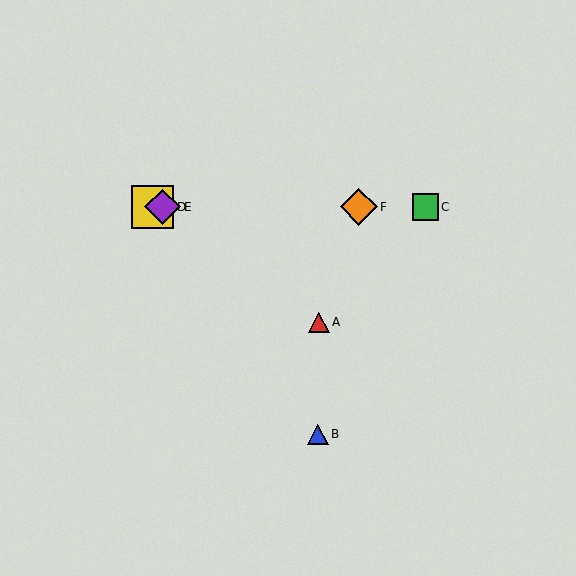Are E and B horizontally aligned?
No, E is at y≈207 and B is at y≈434.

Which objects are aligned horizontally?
Objects C, D, E, F are aligned horizontally.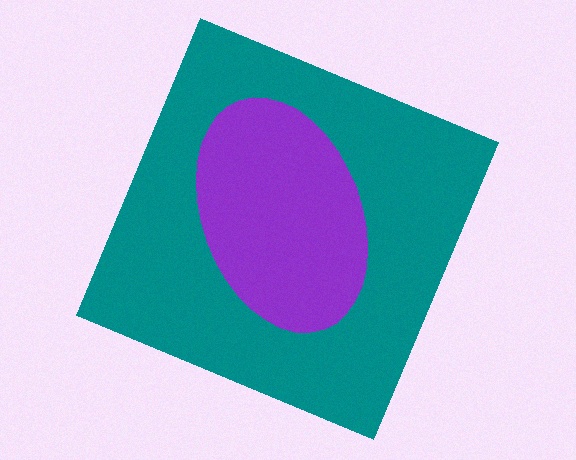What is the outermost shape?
The teal square.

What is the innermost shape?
The purple ellipse.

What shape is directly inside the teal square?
The purple ellipse.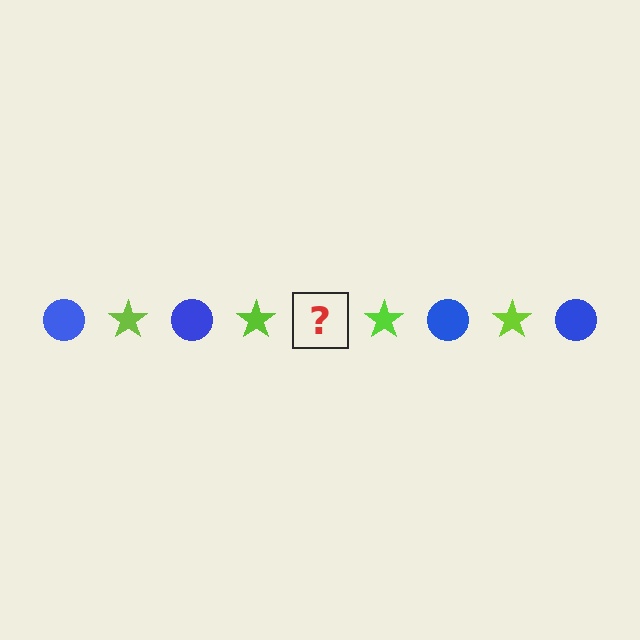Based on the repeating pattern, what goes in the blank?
The blank should be a blue circle.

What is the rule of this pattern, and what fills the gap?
The rule is that the pattern alternates between blue circle and lime star. The gap should be filled with a blue circle.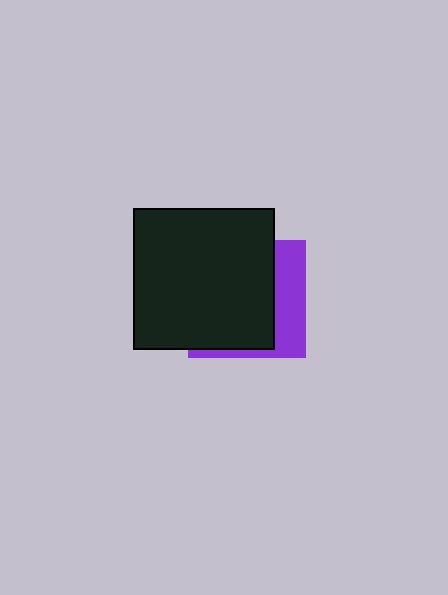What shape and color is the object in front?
The object in front is a black square.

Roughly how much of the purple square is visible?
A small part of it is visible (roughly 30%).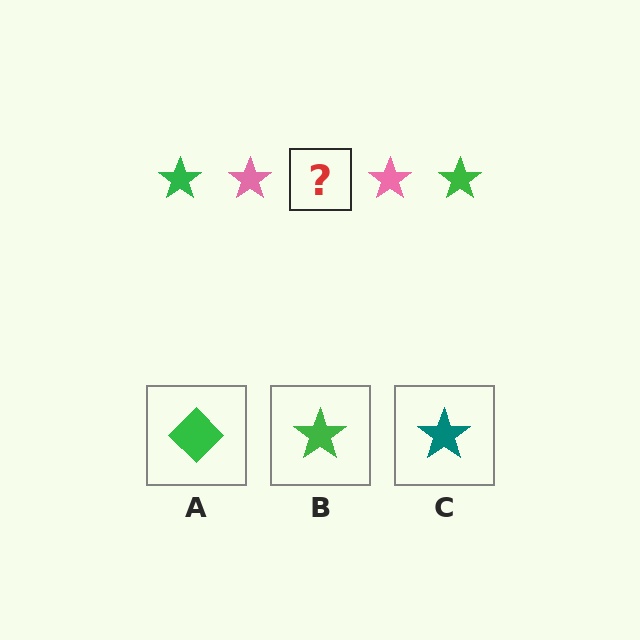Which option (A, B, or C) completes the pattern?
B.